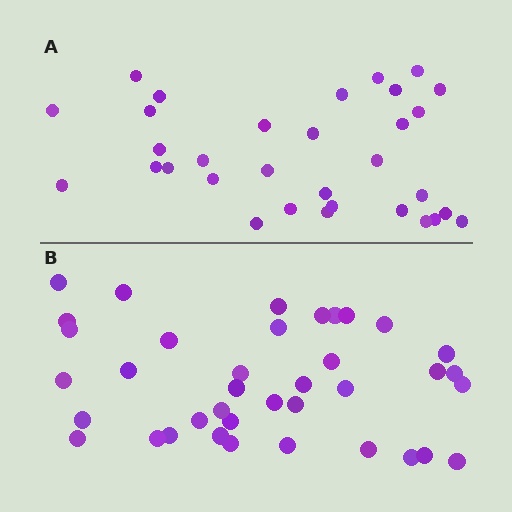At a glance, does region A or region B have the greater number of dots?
Region B (the bottom region) has more dots.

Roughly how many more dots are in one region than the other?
Region B has about 6 more dots than region A.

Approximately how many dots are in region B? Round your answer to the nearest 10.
About 40 dots. (The exact count is 38, which rounds to 40.)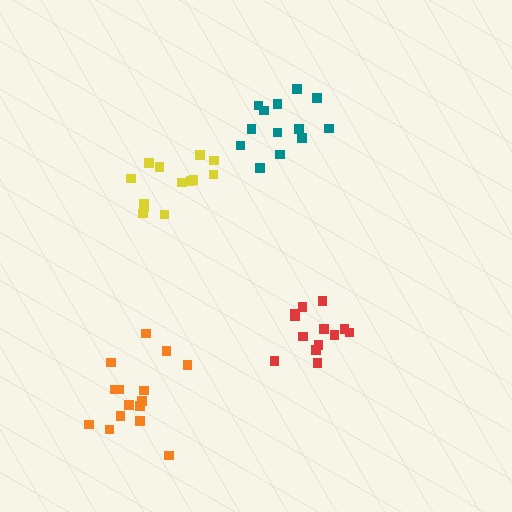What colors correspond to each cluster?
The clusters are colored: teal, red, yellow, orange.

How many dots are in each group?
Group 1: 13 dots, Group 2: 13 dots, Group 3: 13 dots, Group 4: 15 dots (54 total).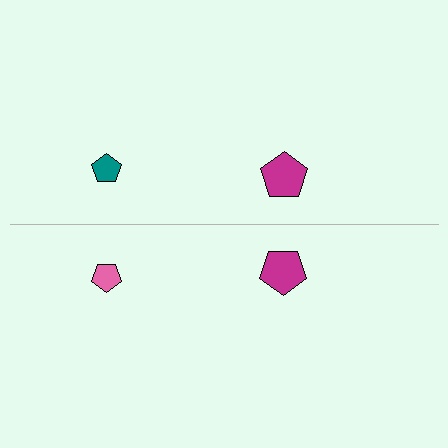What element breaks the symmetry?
The pink pentagon on the bottom side breaks the symmetry — its mirror counterpart is teal.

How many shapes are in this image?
There are 4 shapes in this image.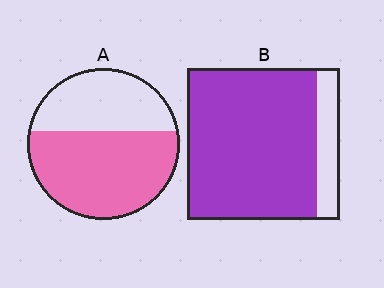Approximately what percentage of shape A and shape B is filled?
A is approximately 60% and B is approximately 85%.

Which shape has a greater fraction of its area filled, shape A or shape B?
Shape B.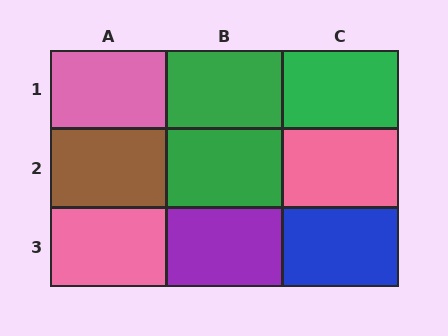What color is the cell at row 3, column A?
Pink.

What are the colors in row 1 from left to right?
Pink, green, green.